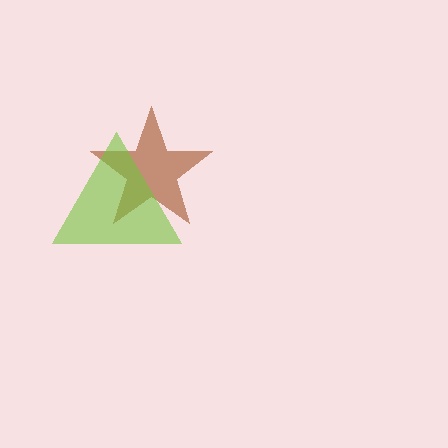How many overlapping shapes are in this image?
There are 2 overlapping shapes in the image.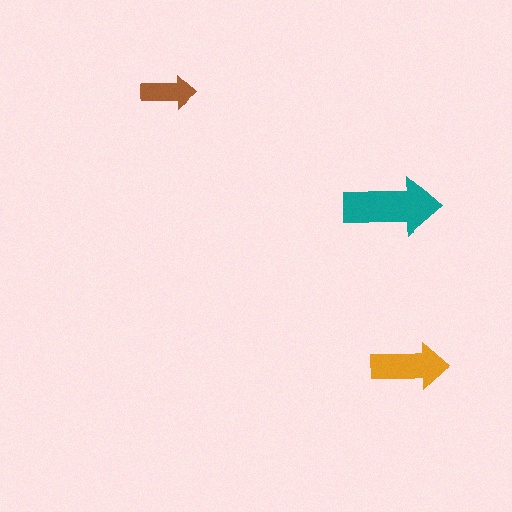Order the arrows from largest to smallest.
the teal one, the orange one, the brown one.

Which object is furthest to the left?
The brown arrow is leftmost.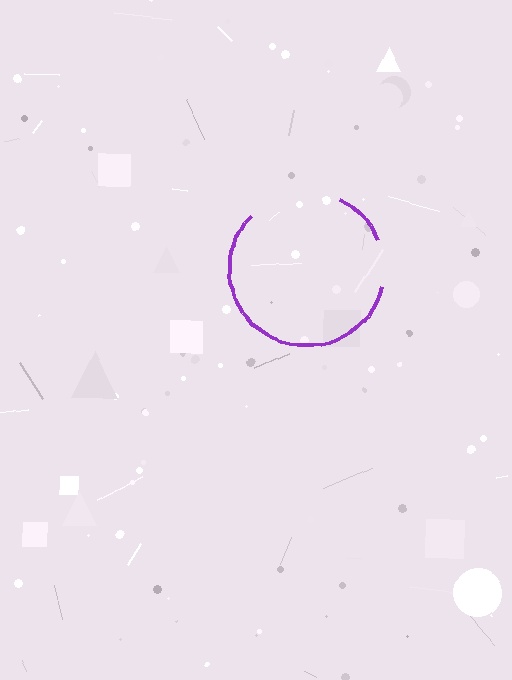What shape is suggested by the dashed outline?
The dashed outline suggests a circle.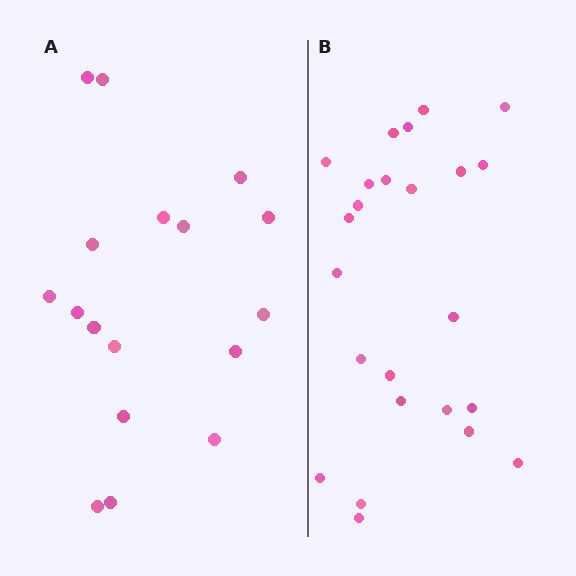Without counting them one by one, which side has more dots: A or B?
Region B (the right region) has more dots.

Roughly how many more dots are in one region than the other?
Region B has roughly 8 or so more dots than region A.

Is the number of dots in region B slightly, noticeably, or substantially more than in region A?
Region B has noticeably more, but not dramatically so. The ratio is roughly 1.4 to 1.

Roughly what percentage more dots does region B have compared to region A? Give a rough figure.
About 40% more.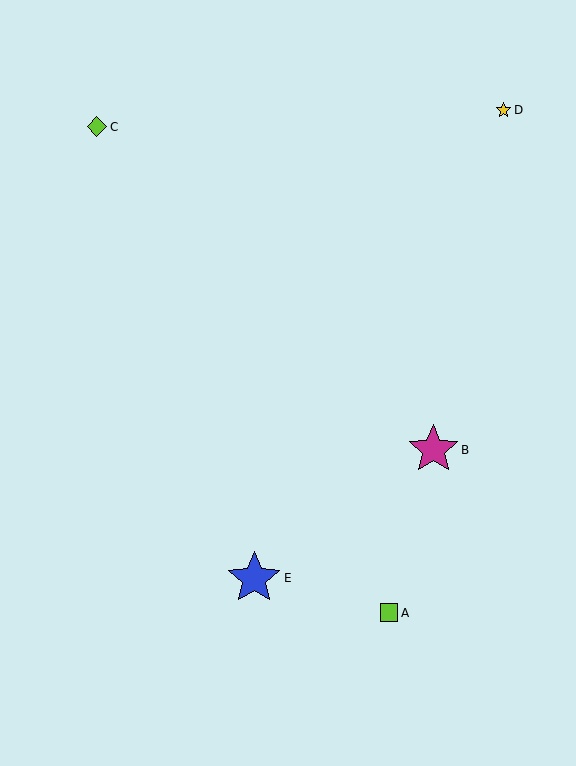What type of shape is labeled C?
Shape C is a lime diamond.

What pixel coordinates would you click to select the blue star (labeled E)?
Click at (254, 578) to select the blue star E.